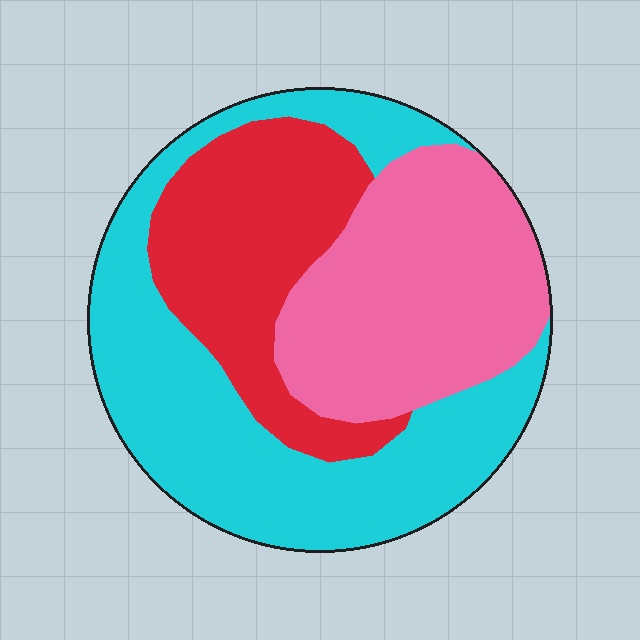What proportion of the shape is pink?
Pink takes up about one third (1/3) of the shape.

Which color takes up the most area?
Cyan, at roughly 45%.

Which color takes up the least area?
Red, at roughly 25%.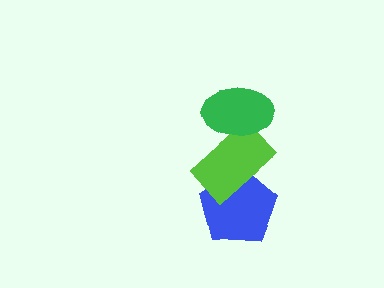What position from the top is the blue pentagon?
The blue pentagon is 3rd from the top.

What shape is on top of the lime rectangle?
The green ellipse is on top of the lime rectangle.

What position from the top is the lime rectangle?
The lime rectangle is 2nd from the top.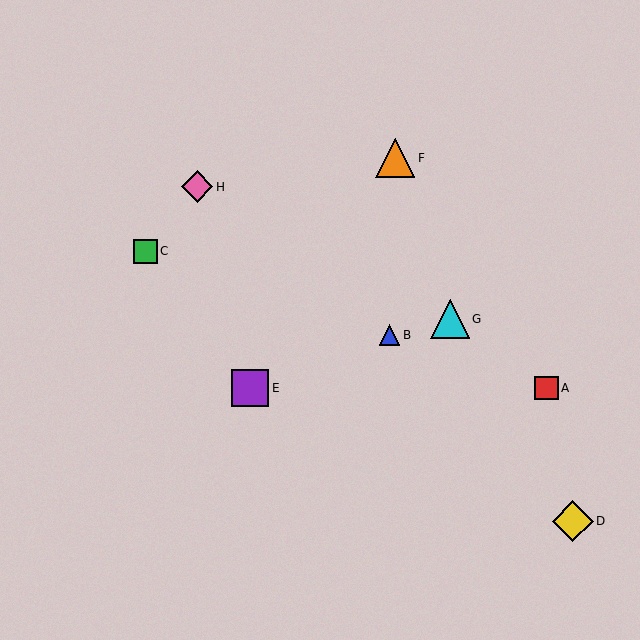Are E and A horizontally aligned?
Yes, both are at y≈388.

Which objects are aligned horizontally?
Objects A, E are aligned horizontally.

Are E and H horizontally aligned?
No, E is at y≈388 and H is at y≈187.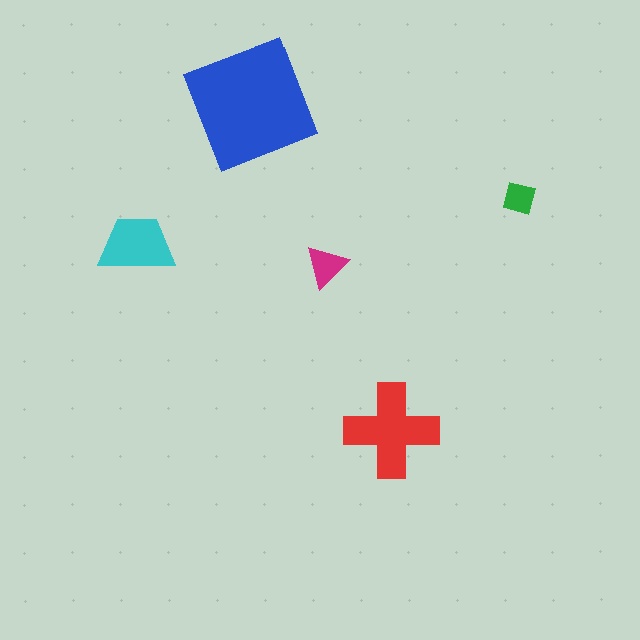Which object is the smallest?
The green square.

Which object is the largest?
The blue square.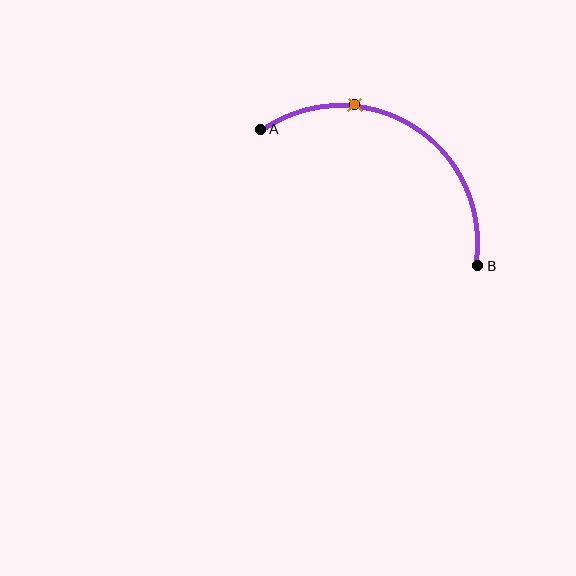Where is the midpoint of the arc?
The arc midpoint is the point on the curve farthest from the straight line joining A and B. It sits above that line.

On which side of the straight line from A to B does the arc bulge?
The arc bulges above the straight line connecting A and B.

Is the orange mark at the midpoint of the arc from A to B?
No. The orange mark lies on the arc but is closer to endpoint A. The arc midpoint would be at the point on the curve equidistant along the arc from both A and B.